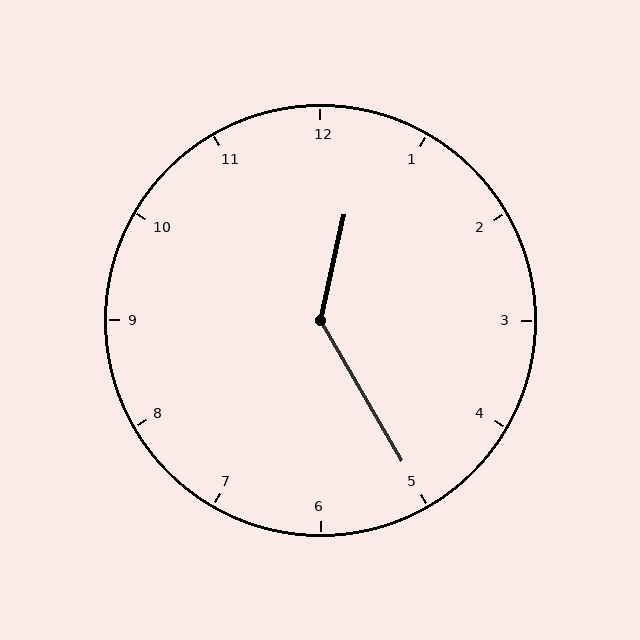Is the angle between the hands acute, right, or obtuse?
It is obtuse.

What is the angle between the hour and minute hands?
Approximately 138 degrees.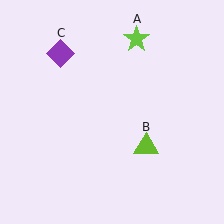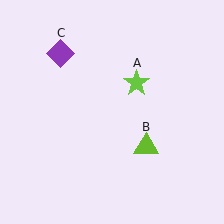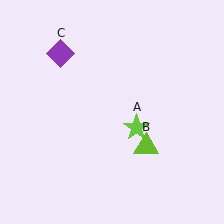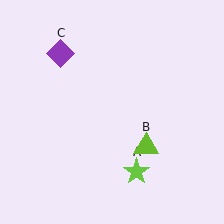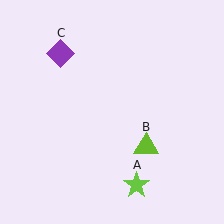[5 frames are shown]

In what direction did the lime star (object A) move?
The lime star (object A) moved down.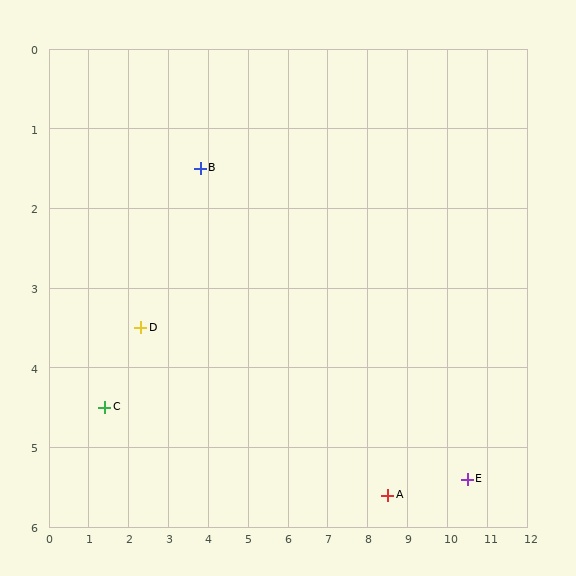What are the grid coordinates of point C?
Point C is at approximately (1.4, 4.5).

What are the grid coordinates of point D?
Point D is at approximately (2.3, 3.5).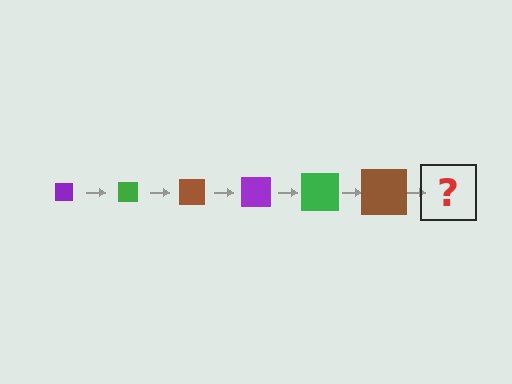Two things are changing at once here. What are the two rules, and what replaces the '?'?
The two rules are that the square grows larger each step and the color cycles through purple, green, and brown. The '?' should be a purple square, larger than the previous one.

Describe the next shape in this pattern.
It should be a purple square, larger than the previous one.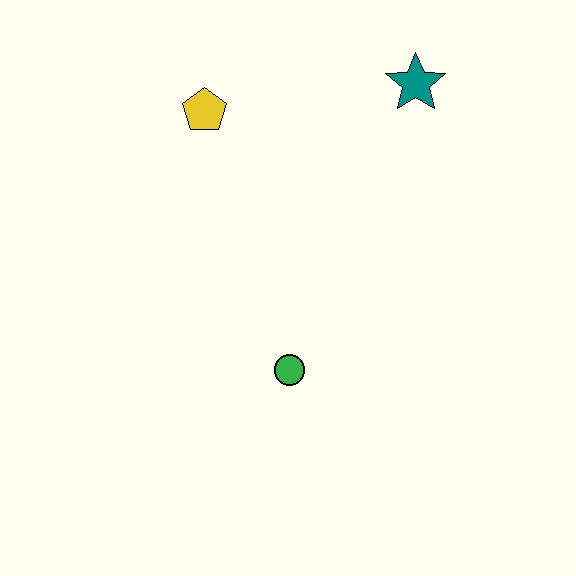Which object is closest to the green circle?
The yellow pentagon is closest to the green circle.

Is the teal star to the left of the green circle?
No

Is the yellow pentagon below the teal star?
Yes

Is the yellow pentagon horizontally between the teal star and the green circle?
No